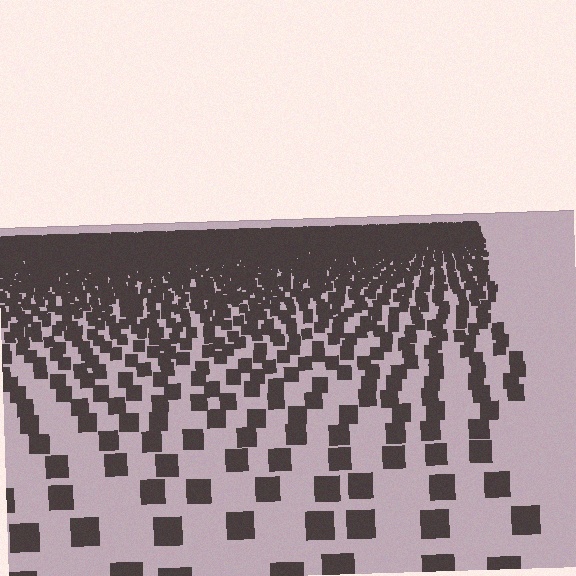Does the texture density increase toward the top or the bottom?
Density increases toward the top.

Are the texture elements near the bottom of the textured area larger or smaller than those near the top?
Larger. Near the bottom, elements are closer to the viewer and appear at a bigger on-screen size.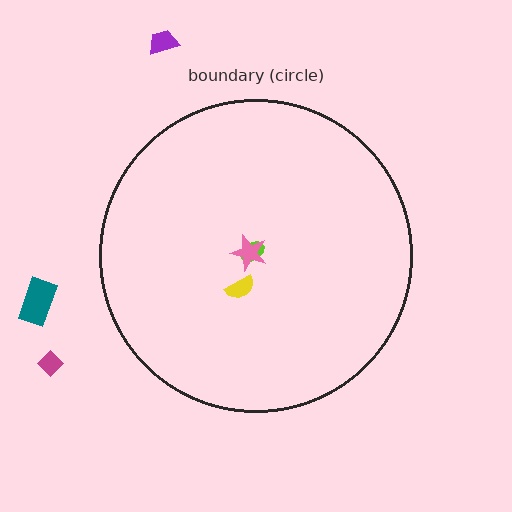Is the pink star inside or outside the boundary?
Inside.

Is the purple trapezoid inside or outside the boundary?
Outside.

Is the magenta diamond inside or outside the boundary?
Outside.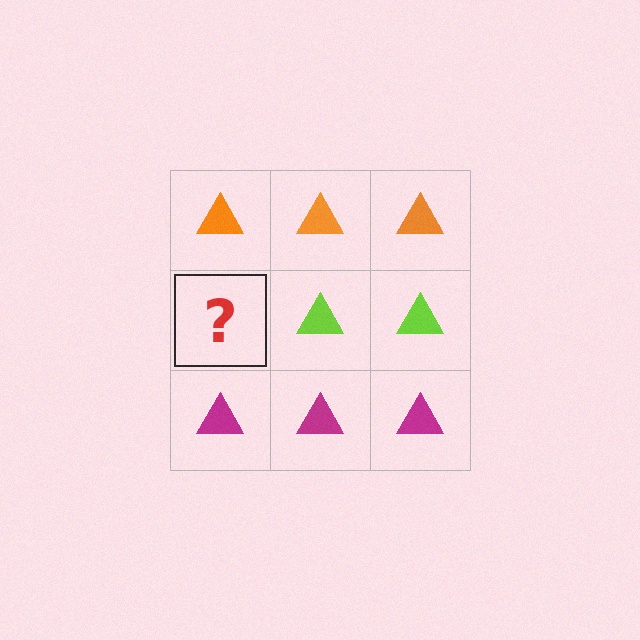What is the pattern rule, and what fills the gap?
The rule is that each row has a consistent color. The gap should be filled with a lime triangle.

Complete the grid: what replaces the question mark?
The question mark should be replaced with a lime triangle.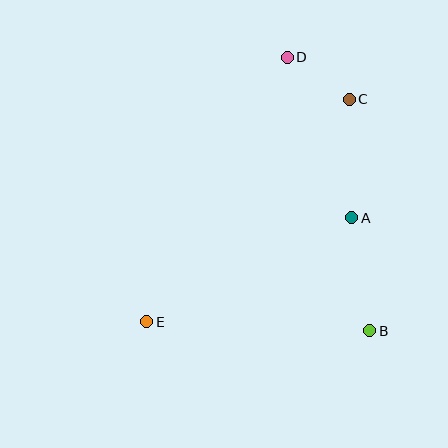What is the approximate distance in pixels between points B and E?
The distance between B and E is approximately 223 pixels.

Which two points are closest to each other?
Points C and D are closest to each other.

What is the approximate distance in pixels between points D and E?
The distance between D and E is approximately 300 pixels.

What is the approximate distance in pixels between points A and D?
The distance between A and D is approximately 173 pixels.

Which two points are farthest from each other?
Points C and E are farthest from each other.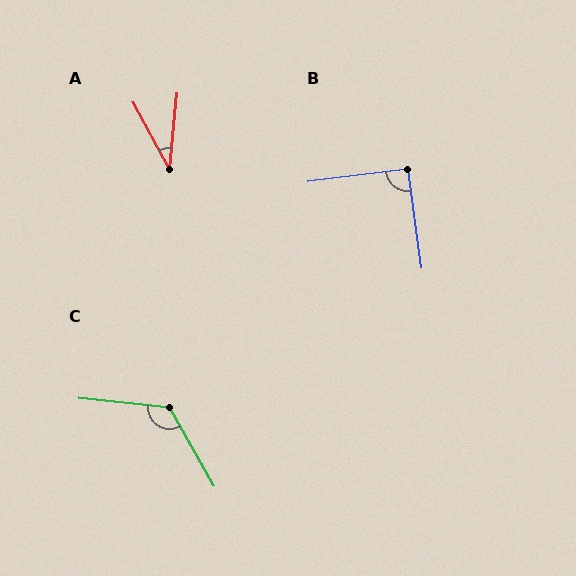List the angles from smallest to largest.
A (34°), B (91°), C (126°).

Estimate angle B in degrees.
Approximately 91 degrees.